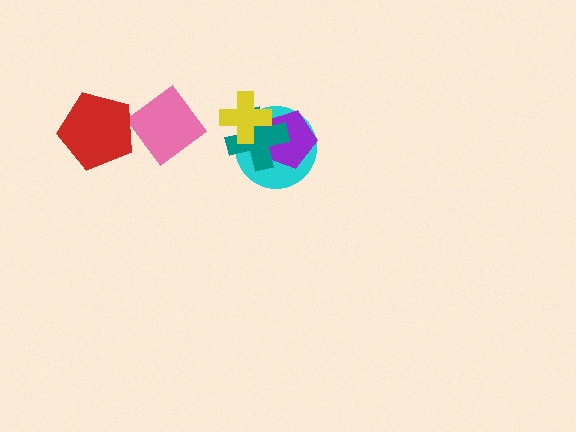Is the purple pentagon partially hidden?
Yes, it is partially covered by another shape.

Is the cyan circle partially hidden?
Yes, it is partially covered by another shape.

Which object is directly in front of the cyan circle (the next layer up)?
The purple pentagon is directly in front of the cyan circle.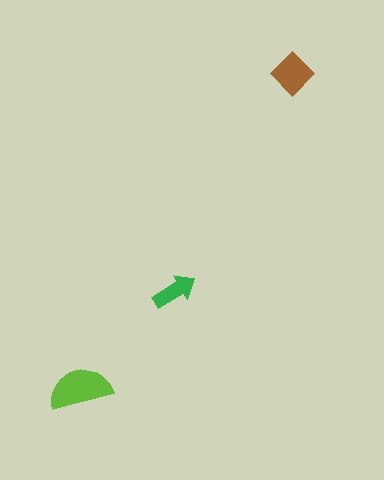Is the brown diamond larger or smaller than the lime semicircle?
Smaller.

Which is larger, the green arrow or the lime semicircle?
The lime semicircle.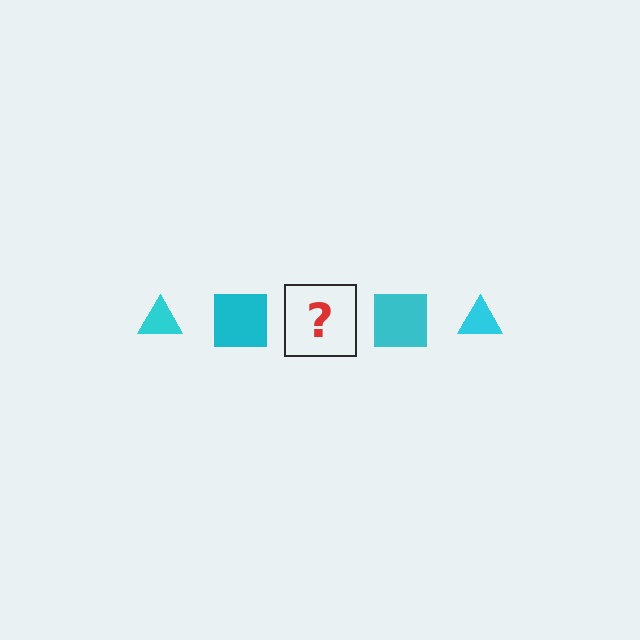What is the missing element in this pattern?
The missing element is a cyan triangle.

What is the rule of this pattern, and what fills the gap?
The rule is that the pattern cycles through triangle, square shapes in cyan. The gap should be filled with a cyan triangle.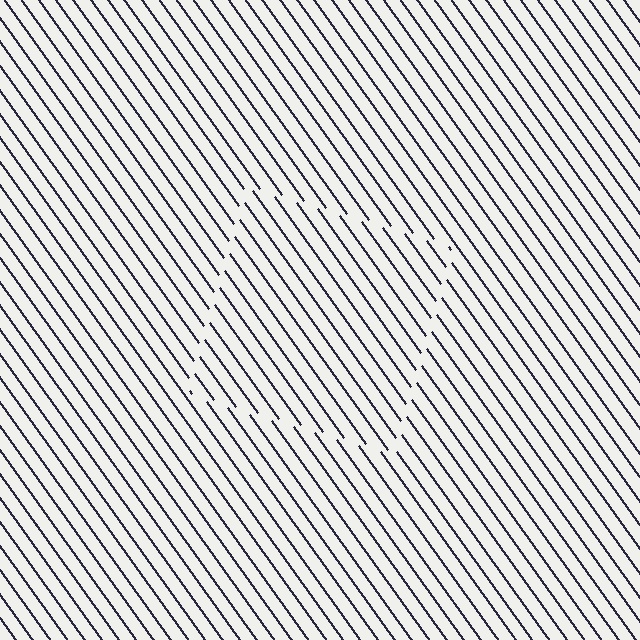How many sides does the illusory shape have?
4 sides — the line-ends trace a square.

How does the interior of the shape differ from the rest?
The interior of the shape contains the same grating, shifted by half a period — the contour is defined by the phase discontinuity where line-ends from the inner and outer gratings abut.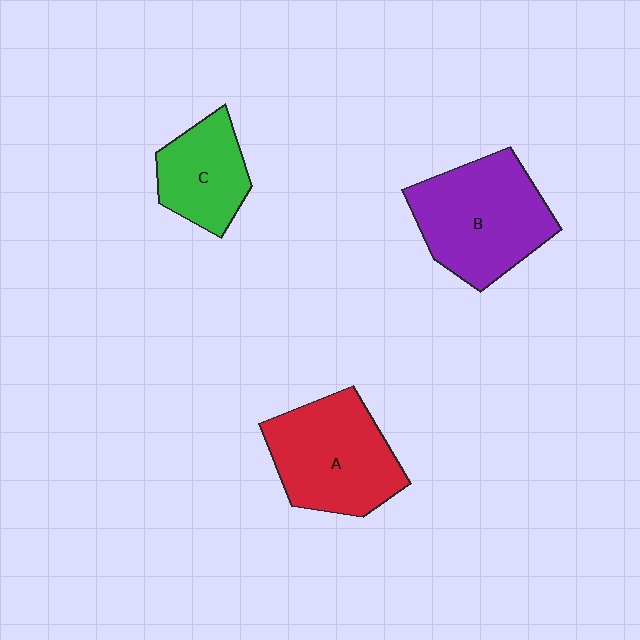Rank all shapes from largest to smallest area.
From largest to smallest: B (purple), A (red), C (green).